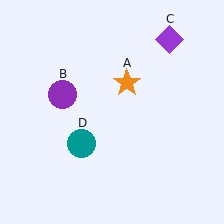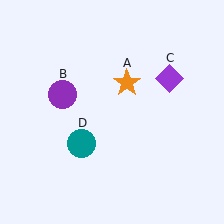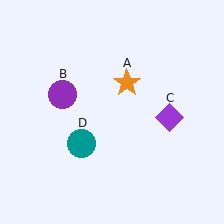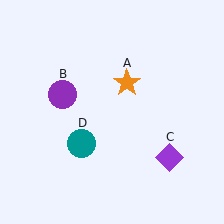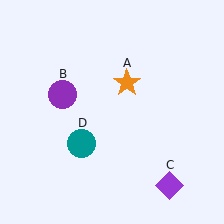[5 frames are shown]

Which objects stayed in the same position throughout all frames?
Orange star (object A) and purple circle (object B) and teal circle (object D) remained stationary.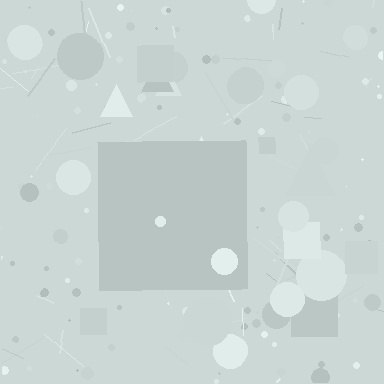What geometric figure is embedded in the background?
A square is embedded in the background.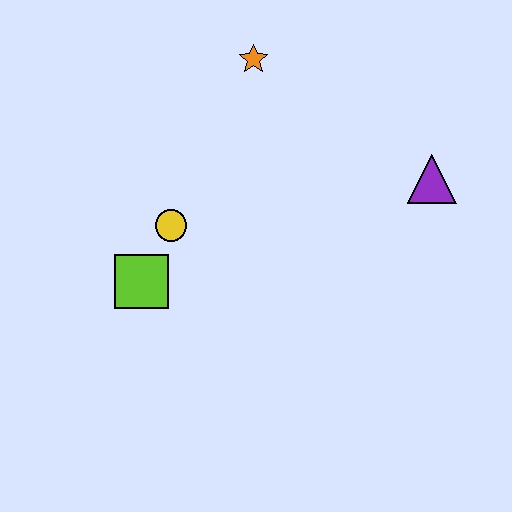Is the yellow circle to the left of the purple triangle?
Yes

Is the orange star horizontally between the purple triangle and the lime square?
Yes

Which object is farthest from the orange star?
The lime square is farthest from the orange star.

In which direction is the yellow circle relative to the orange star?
The yellow circle is below the orange star.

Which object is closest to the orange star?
The yellow circle is closest to the orange star.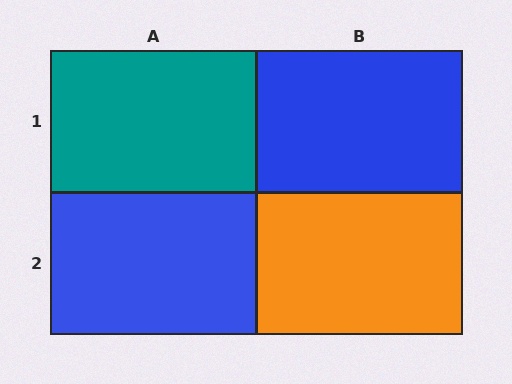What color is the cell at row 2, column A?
Blue.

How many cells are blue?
2 cells are blue.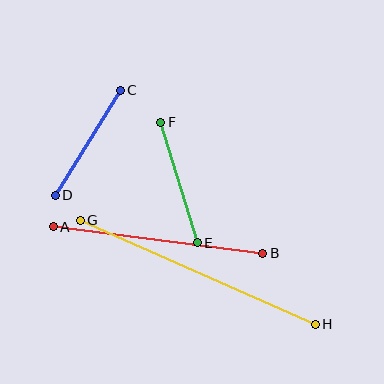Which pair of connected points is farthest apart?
Points G and H are farthest apart.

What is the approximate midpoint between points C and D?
The midpoint is at approximately (88, 143) pixels.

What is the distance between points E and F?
The distance is approximately 126 pixels.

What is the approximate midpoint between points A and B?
The midpoint is at approximately (158, 240) pixels.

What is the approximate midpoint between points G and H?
The midpoint is at approximately (198, 272) pixels.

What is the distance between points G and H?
The distance is approximately 257 pixels.